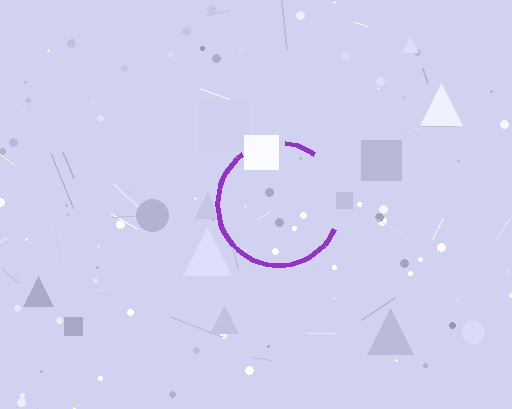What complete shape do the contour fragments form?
The contour fragments form a circle.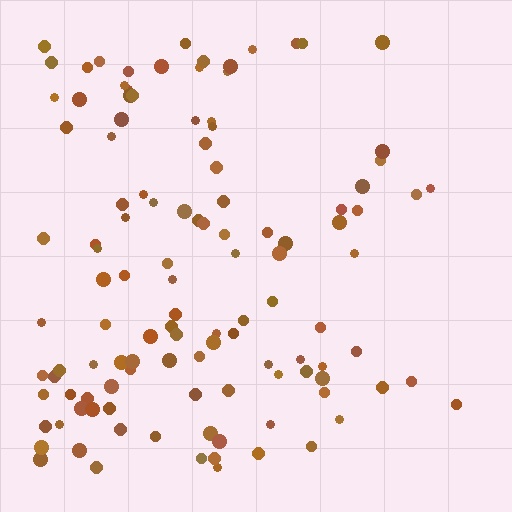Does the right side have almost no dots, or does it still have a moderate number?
Still a moderate number, just noticeably fewer than the left.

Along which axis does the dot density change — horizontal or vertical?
Horizontal.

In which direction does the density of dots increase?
From right to left, with the left side densest.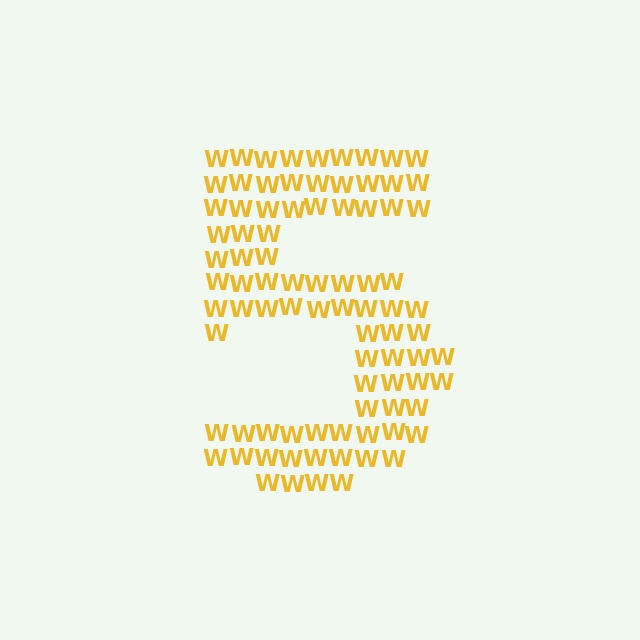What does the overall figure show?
The overall figure shows the digit 5.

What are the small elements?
The small elements are letter W's.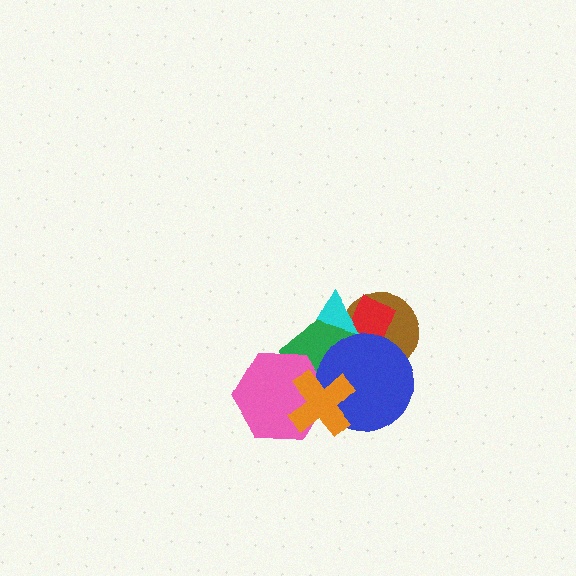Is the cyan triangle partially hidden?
Yes, it is partially covered by another shape.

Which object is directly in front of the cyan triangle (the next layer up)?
The green hexagon is directly in front of the cyan triangle.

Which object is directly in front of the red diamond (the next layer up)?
The cyan triangle is directly in front of the red diamond.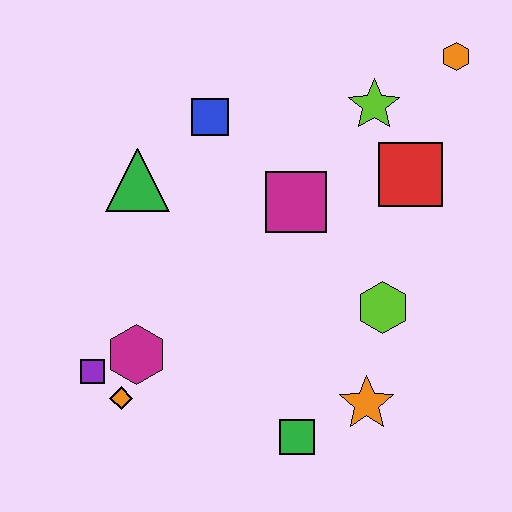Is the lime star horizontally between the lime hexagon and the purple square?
Yes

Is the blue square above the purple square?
Yes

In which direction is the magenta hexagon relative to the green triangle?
The magenta hexagon is below the green triangle.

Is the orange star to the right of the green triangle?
Yes